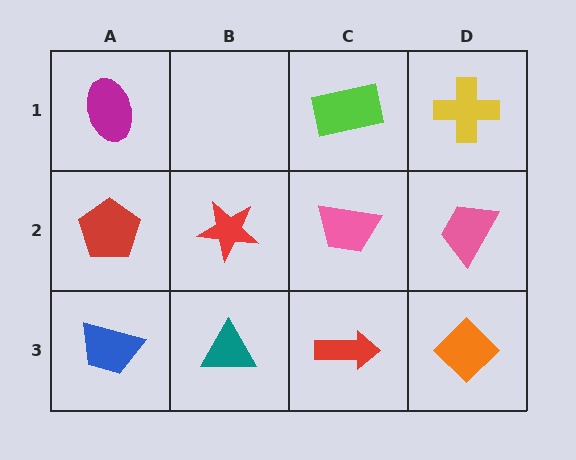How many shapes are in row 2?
4 shapes.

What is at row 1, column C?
A lime rectangle.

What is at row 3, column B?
A teal triangle.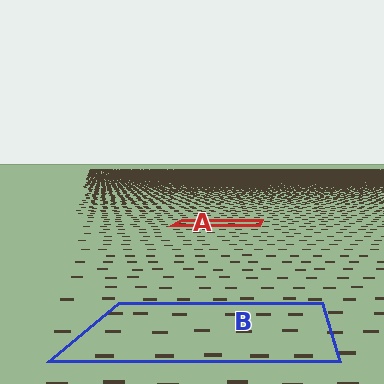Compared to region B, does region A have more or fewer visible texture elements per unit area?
Region A has more texture elements per unit area — they are packed more densely because it is farther away.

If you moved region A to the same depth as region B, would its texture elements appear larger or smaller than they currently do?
They would appear larger. At a closer depth, the same texture elements are projected at a bigger on-screen size.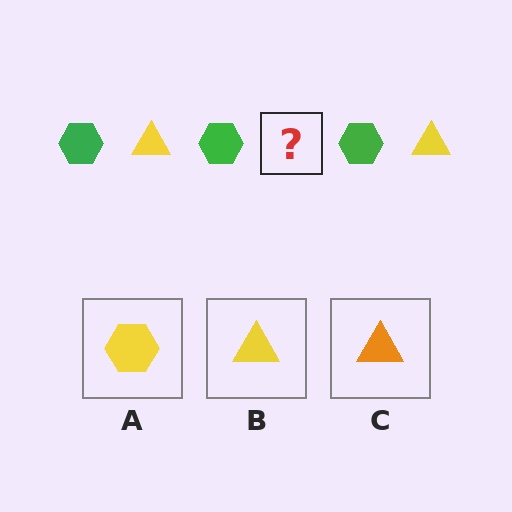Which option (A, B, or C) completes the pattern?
B.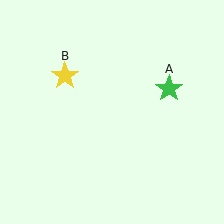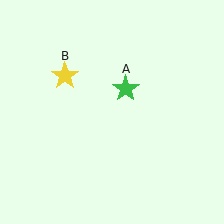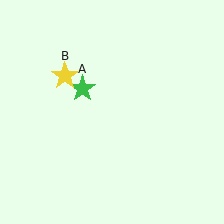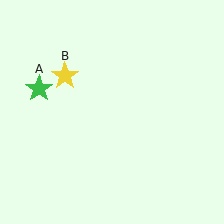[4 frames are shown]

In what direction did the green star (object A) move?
The green star (object A) moved left.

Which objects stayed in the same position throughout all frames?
Yellow star (object B) remained stationary.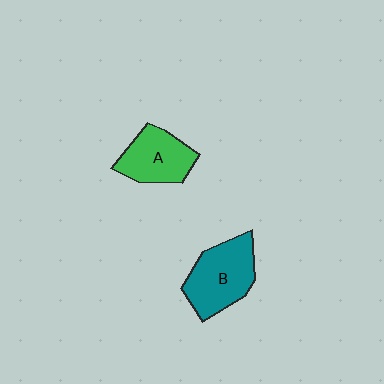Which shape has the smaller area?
Shape A (green).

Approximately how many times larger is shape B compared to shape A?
Approximately 1.2 times.